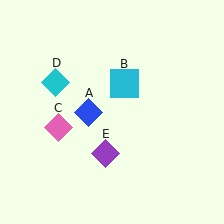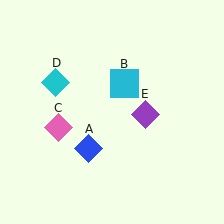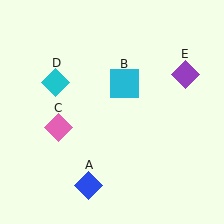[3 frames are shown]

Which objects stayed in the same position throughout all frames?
Cyan square (object B) and pink diamond (object C) and cyan diamond (object D) remained stationary.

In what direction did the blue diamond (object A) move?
The blue diamond (object A) moved down.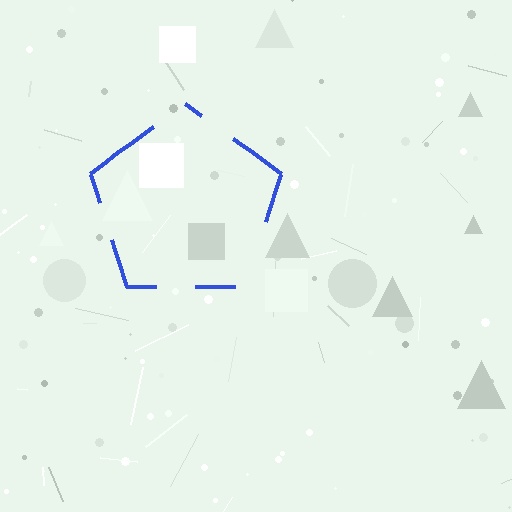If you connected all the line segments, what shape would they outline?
They would outline a pentagon.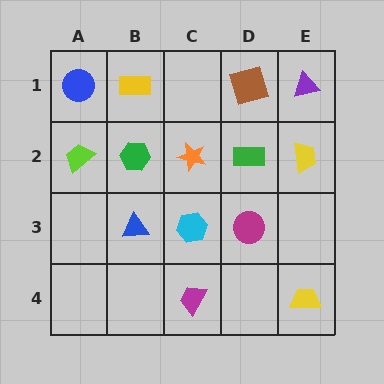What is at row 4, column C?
A magenta trapezoid.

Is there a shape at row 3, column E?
No, that cell is empty.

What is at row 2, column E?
A yellow trapezoid.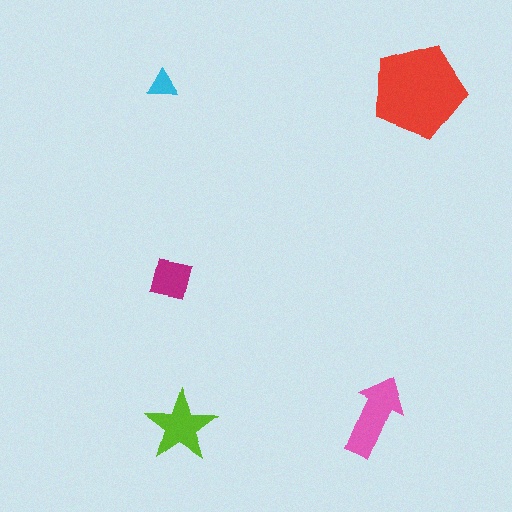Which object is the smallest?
The cyan triangle.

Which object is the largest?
The red pentagon.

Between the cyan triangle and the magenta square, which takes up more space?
The magenta square.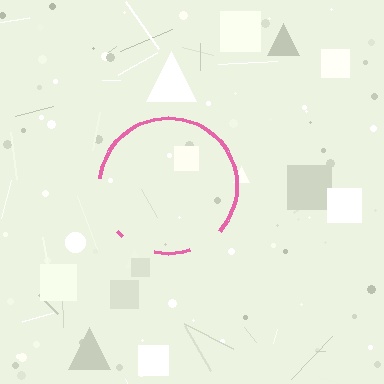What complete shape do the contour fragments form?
The contour fragments form a circle.